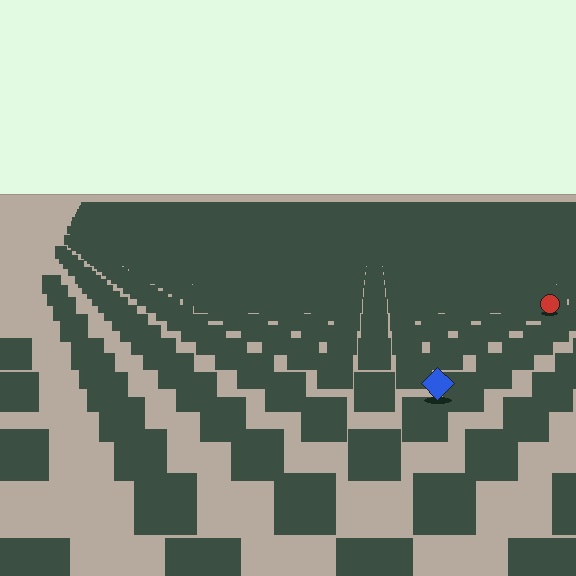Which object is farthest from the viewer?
The red circle is farthest from the viewer. It appears smaller and the ground texture around it is denser.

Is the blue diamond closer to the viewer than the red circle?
Yes. The blue diamond is closer — you can tell from the texture gradient: the ground texture is coarser near it.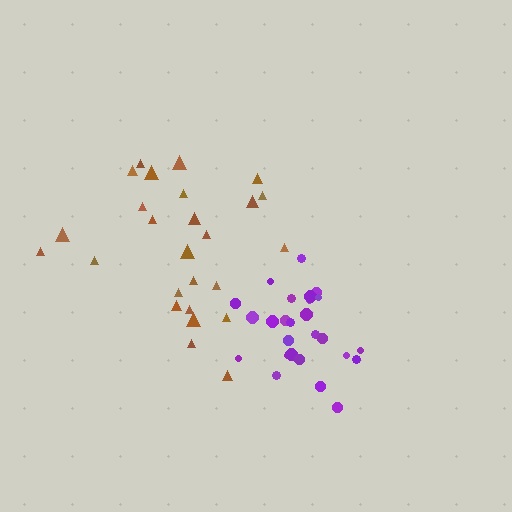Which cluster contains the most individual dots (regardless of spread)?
Brown (26).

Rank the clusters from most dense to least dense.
purple, brown.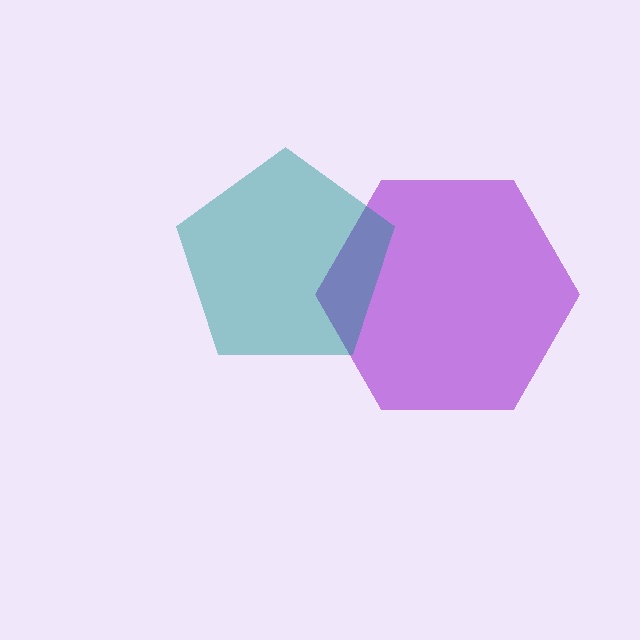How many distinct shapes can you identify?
There are 2 distinct shapes: a purple hexagon, a teal pentagon.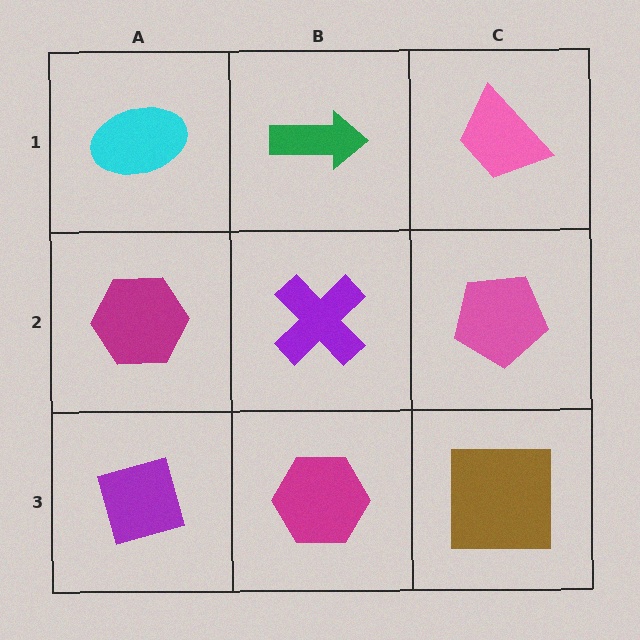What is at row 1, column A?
A cyan ellipse.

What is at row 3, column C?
A brown square.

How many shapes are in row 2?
3 shapes.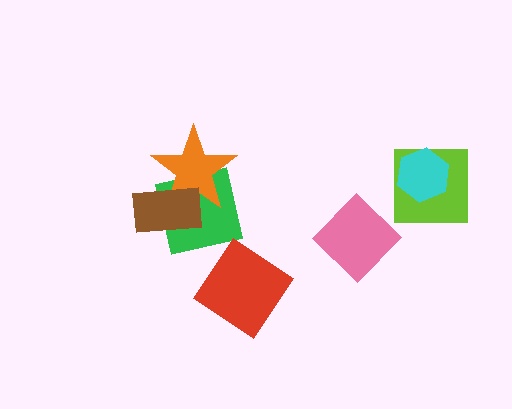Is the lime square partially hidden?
Yes, it is partially covered by another shape.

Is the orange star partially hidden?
Yes, it is partially covered by another shape.